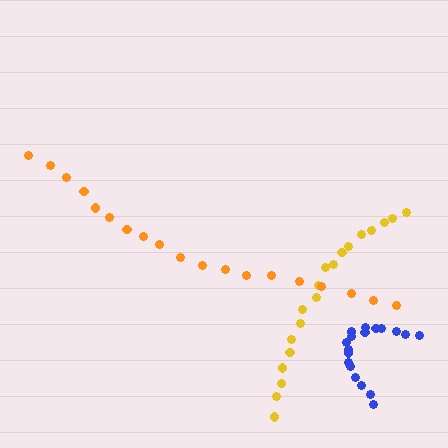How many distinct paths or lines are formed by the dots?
There are 3 distinct paths.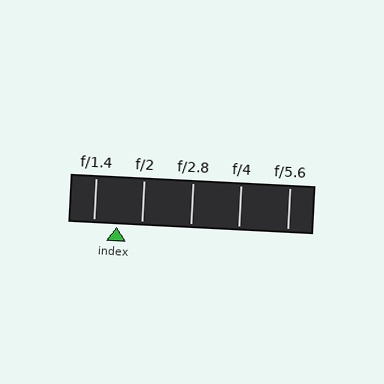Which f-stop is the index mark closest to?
The index mark is closest to f/1.4.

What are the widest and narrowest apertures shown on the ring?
The widest aperture shown is f/1.4 and the narrowest is f/5.6.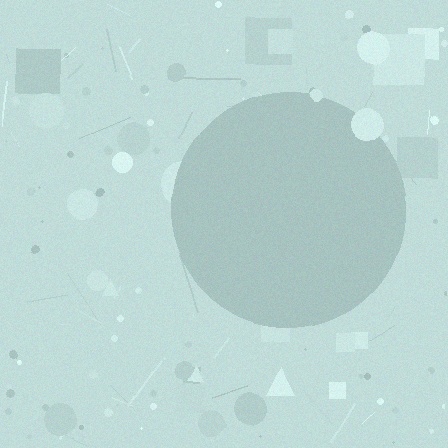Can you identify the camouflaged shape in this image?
The camouflaged shape is a circle.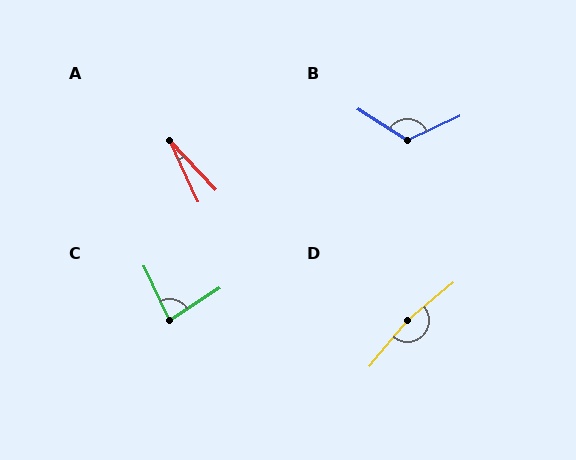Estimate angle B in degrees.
Approximately 123 degrees.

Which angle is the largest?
D, at approximately 169 degrees.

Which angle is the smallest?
A, at approximately 19 degrees.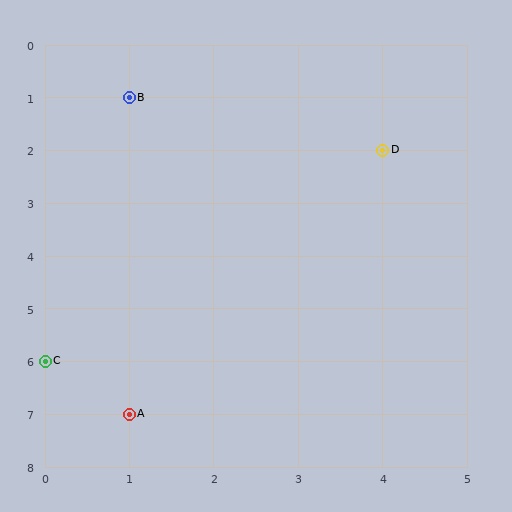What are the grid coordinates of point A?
Point A is at grid coordinates (1, 7).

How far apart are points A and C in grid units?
Points A and C are 1 column and 1 row apart (about 1.4 grid units diagonally).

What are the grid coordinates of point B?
Point B is at grid coordinates (1, 1).